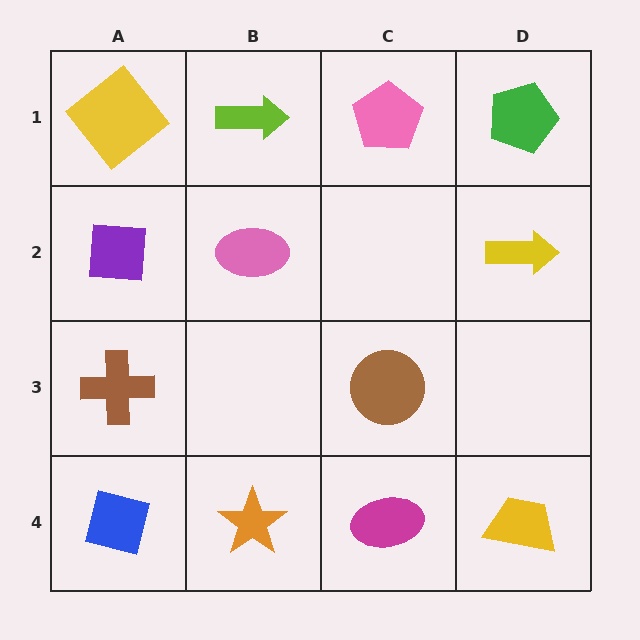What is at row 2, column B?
A pink ellipse.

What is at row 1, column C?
A pink pentagon.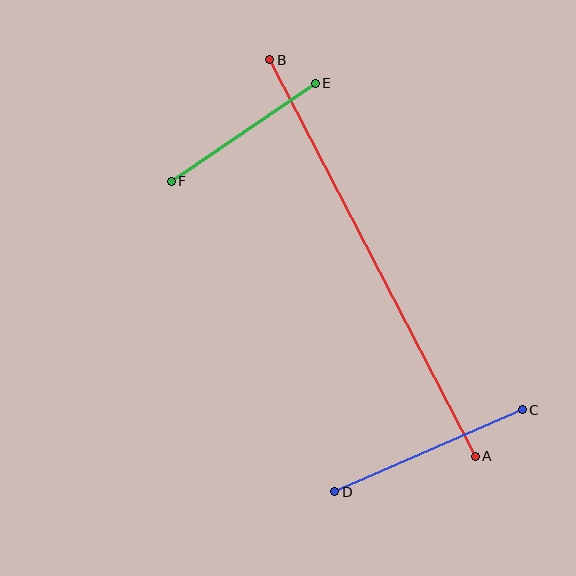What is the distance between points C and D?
The distance is approximately 204 pixels.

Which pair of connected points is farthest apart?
Points A and B are farthest apart.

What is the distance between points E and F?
The distance is approximately 174 pixels.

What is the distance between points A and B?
The distance is approximately 447 pixels.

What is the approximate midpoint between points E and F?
The midpoint is at approximately (243, 132) pixels.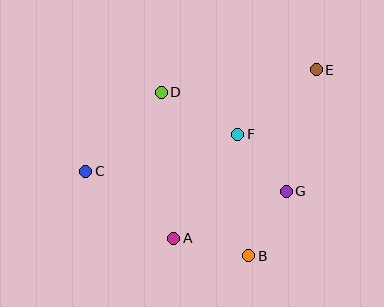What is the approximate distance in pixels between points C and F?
The distance between C and F is approximately 157 pixels.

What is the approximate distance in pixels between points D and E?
The distance between D and E is approximately 157 pixels.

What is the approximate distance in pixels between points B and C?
The distance between B and C is approximately 184 pixels.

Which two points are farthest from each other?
Points C and E are farthest from each other.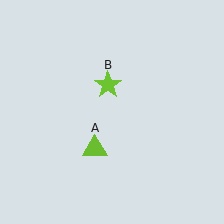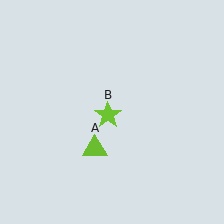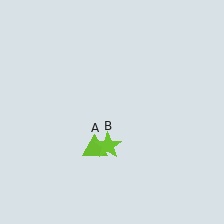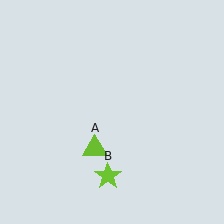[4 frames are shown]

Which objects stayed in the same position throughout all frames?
Lime triangle (object A) remained stationary.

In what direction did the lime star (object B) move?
The lime star (object B) moved down.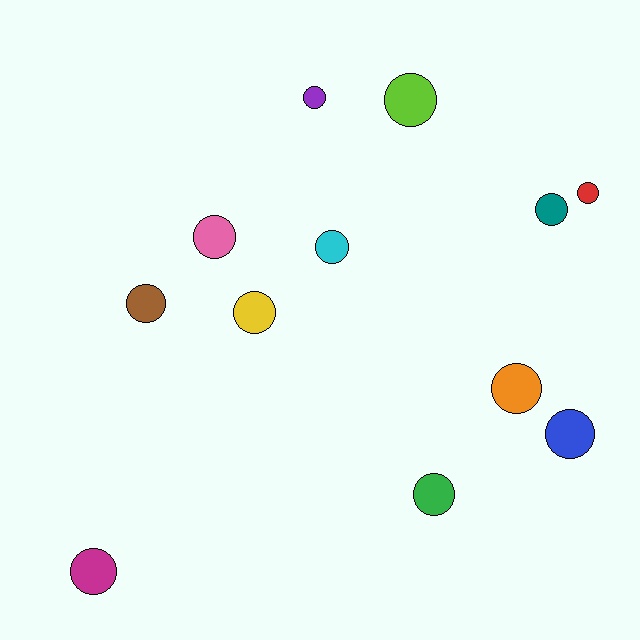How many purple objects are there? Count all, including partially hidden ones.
There is 1 purple object.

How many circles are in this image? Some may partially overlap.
There are 12 circles.